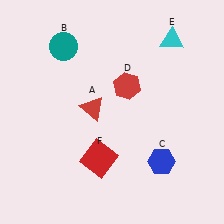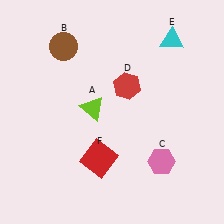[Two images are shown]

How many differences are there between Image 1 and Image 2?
There are 3 differences between the two images.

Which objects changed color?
A changed from red to lime. B changed from teal to brown. C changed from blue to pink.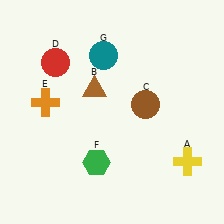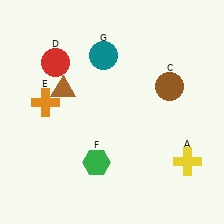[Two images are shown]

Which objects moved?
The objects that moved are: the brown triangle (B), the brown circle (C).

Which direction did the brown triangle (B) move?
The brown triangle (B) moved left.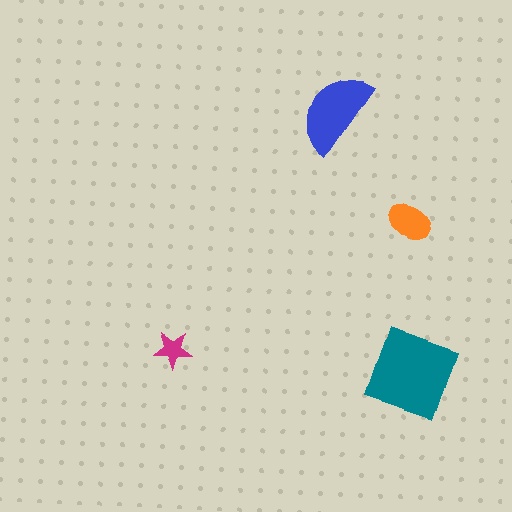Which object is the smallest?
The magenta star.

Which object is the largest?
The teal diamond.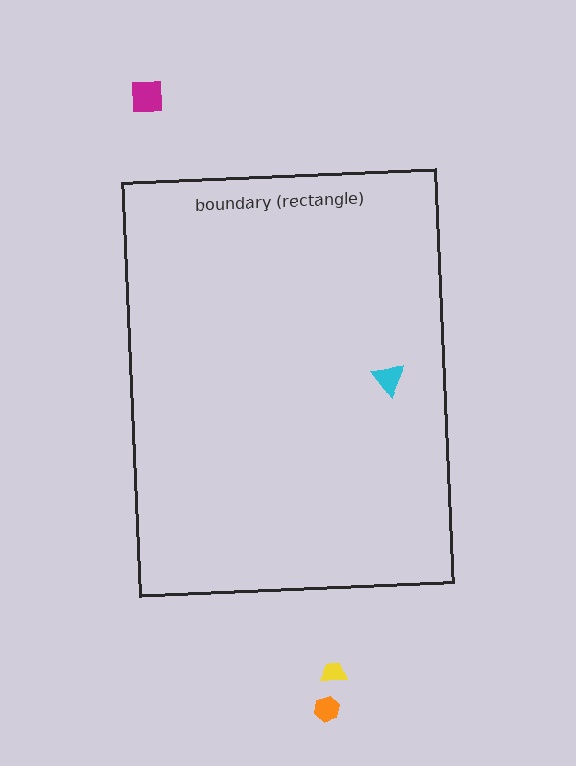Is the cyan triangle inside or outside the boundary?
Inside.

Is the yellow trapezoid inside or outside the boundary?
Outside.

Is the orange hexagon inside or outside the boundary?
Outside.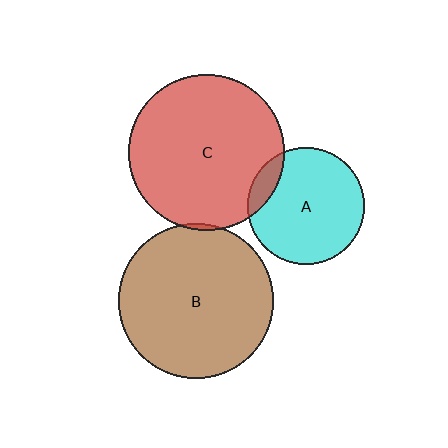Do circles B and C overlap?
Yes.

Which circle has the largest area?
Circle C (red).